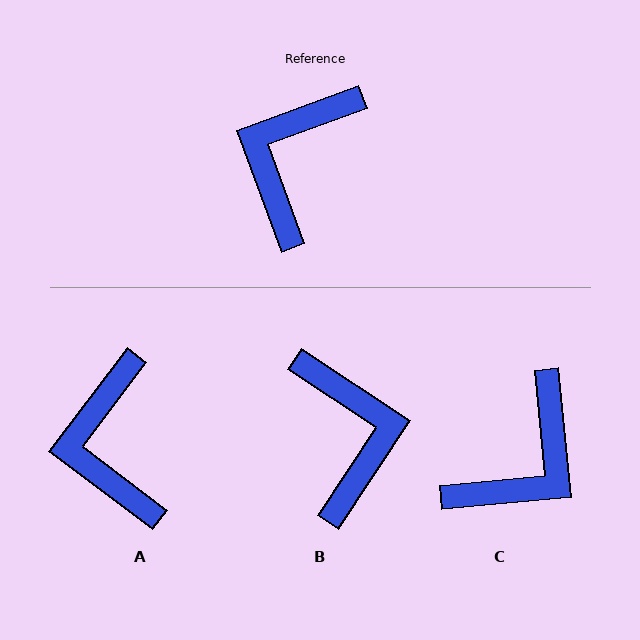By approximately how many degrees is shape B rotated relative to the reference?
Approximately 144 degrees clockwise.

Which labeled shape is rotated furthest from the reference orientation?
C, about 165 degrees away.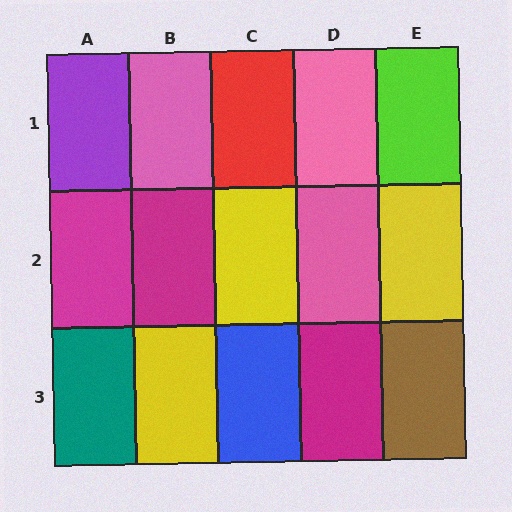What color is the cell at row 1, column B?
Pink.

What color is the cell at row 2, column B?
Magenta.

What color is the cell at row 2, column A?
Magenta.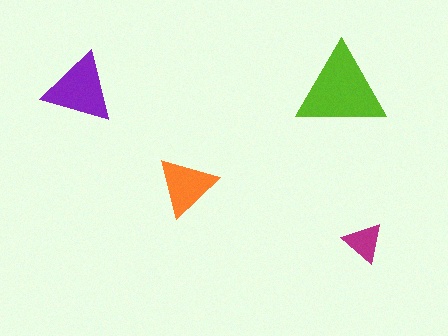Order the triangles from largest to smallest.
the lime one, the purple one, the orange one, the magenta one.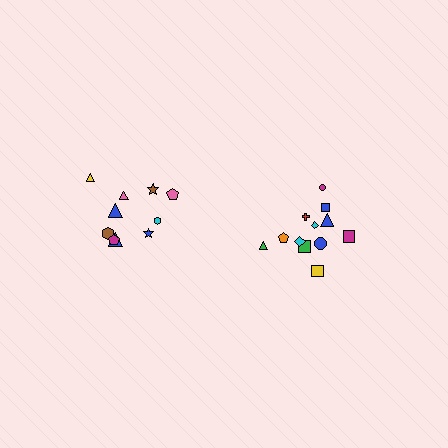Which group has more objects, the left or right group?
The right group.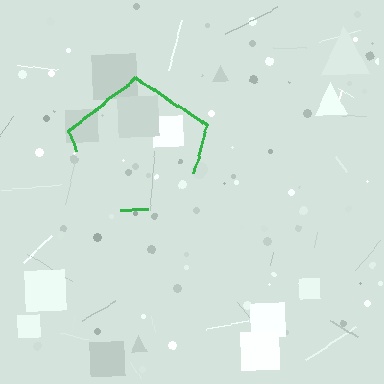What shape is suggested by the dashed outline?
The dashed outline suggests a pentagon.